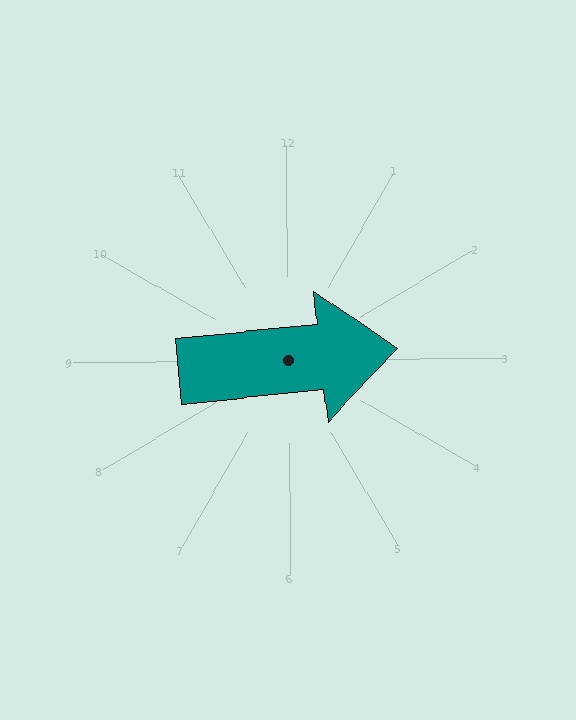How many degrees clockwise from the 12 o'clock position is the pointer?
Approximately 85 degrees.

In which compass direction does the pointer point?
East.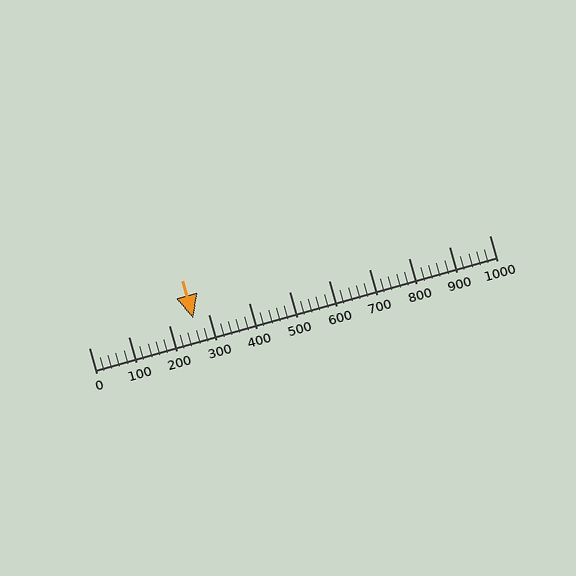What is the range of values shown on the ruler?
The ruler shows values from 0 to 1000.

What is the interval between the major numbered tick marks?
The major tick marks are spaced 100 units apart.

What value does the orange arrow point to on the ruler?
The orange arrow points to approximately 260.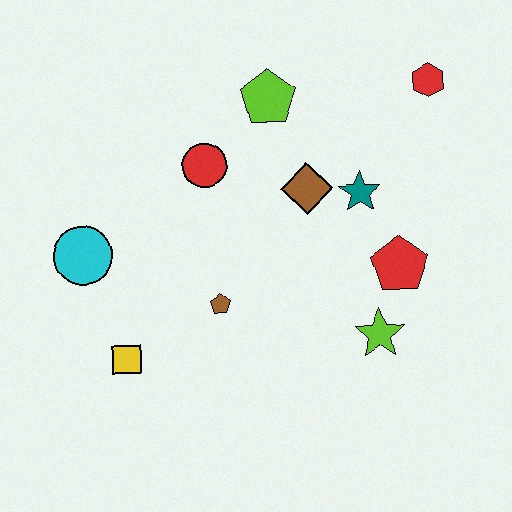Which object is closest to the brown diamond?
The teal star is closest to the brown diamond.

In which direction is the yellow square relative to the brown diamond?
The yellow square is to the left of the brown diamond.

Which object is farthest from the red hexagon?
The yellow square is farthest from the red hexagon.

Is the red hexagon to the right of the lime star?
Yes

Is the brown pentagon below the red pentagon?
Yes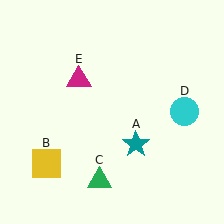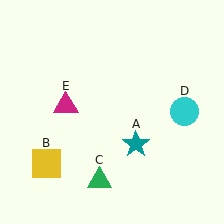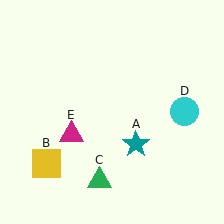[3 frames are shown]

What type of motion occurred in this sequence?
The magenta triangle (object E) rotated counterclockwise around the center of the scene.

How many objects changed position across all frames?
1 object changed position: magenta triangle (object E).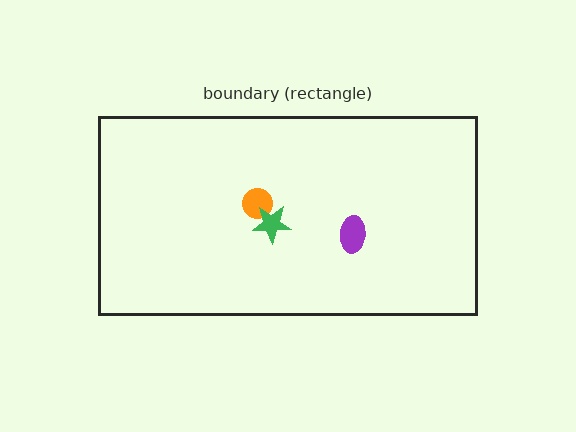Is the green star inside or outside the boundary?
Inside.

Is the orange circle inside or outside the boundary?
Inside.